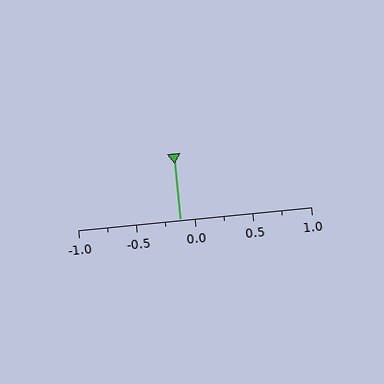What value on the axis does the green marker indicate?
The marker indicates approximately -0.12.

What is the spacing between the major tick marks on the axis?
The major ticks are spaced 0.5 apart.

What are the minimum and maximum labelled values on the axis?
The axis runs from -1.0 to 1.0.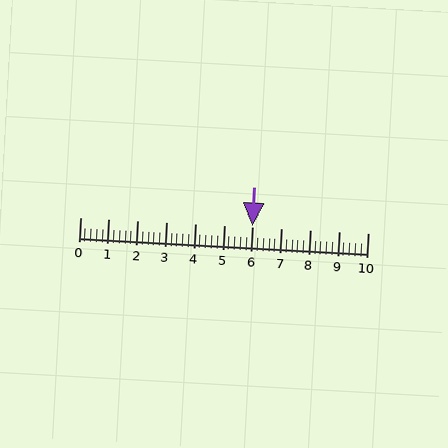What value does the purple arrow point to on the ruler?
The purple arrow points to approximately 6.0.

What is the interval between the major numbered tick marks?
The major tick marks are spaced 1 units apart.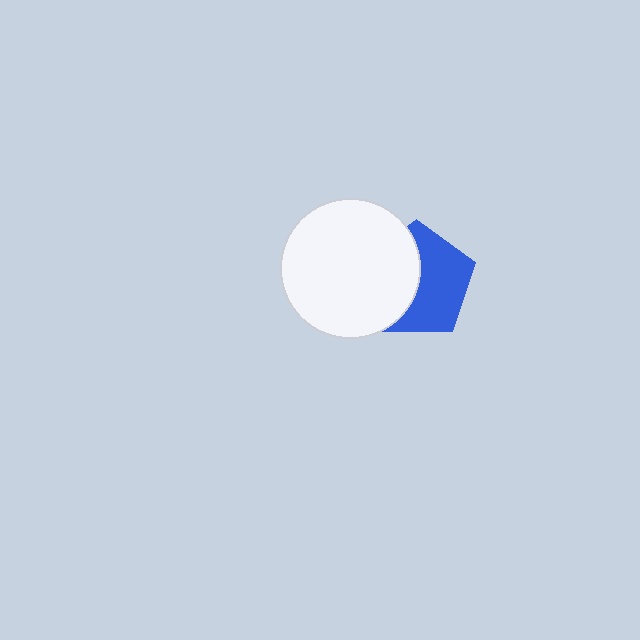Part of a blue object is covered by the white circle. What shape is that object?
It is a pentagon.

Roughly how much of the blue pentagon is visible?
About half of it is visible (roughly 55%).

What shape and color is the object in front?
The object in front is a white circle.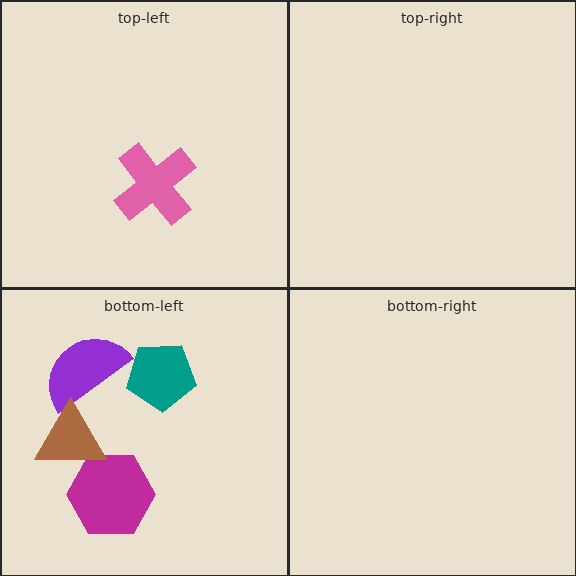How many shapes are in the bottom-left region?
4.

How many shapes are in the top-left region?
1.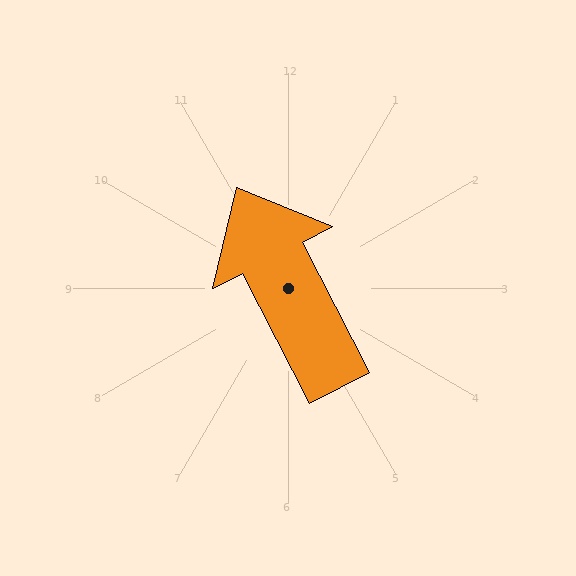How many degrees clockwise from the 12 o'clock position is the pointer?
Approximately 333 degrees.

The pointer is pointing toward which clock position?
Roughly 11 o'clock.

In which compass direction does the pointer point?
Northwest.